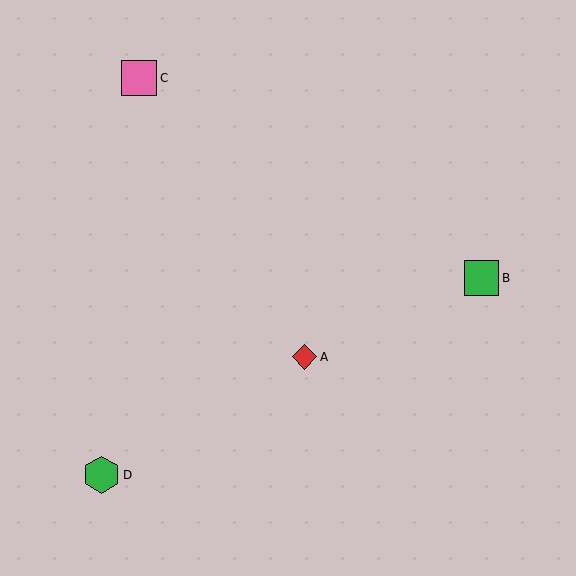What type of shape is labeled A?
Shape A is a red diamond.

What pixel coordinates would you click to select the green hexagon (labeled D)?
Click at (101, 475) to select the green hexagon D.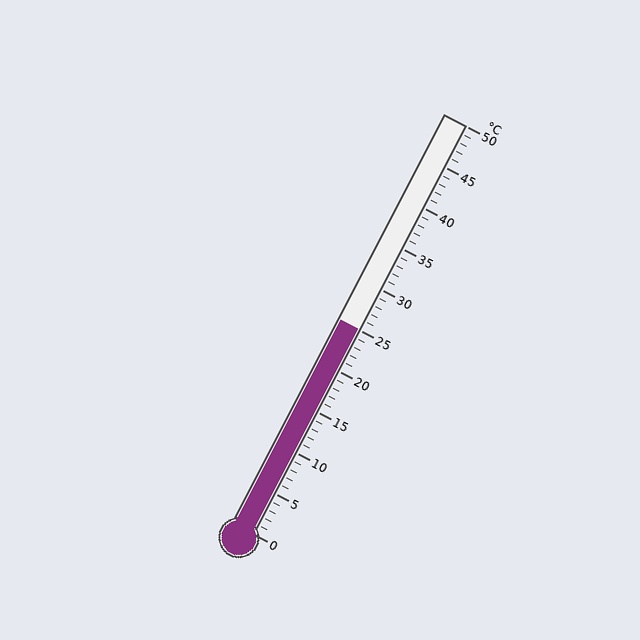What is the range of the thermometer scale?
The thermometer scale ranges from 0°C to 50°C.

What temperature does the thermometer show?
The thermometer shows approximately 25°C.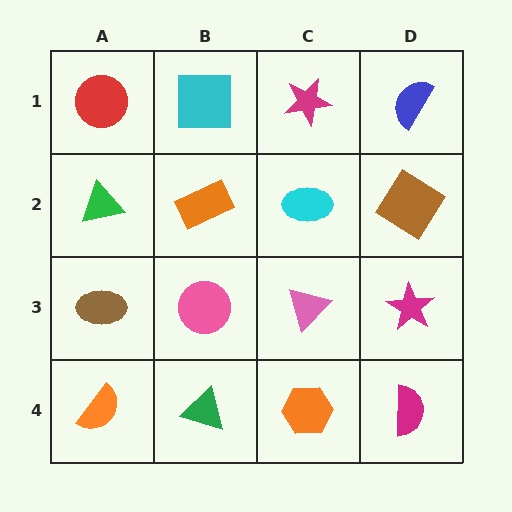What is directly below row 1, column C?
A cyan ellipse.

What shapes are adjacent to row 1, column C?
A cyan ellipse (row 2, column C), a cyan square (row 1, column B), a blue semicircle (row 1, column D).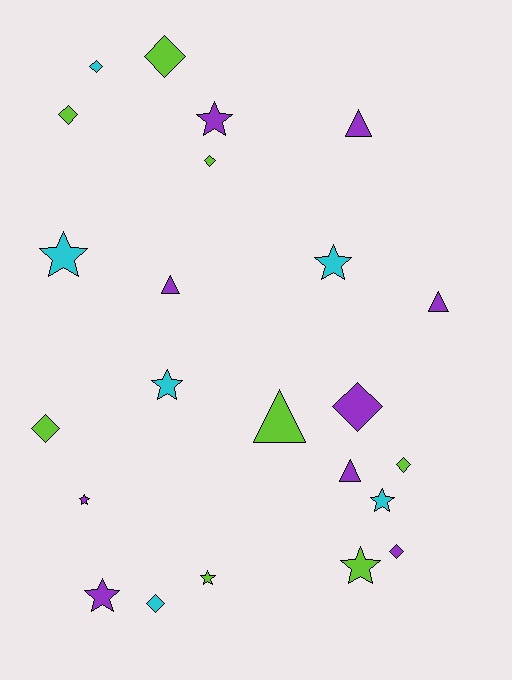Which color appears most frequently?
Purple, with 9 objects.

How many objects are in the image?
There are 23 objects.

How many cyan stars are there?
There are 4 cyan stars.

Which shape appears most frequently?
Diamond, with 9 objects.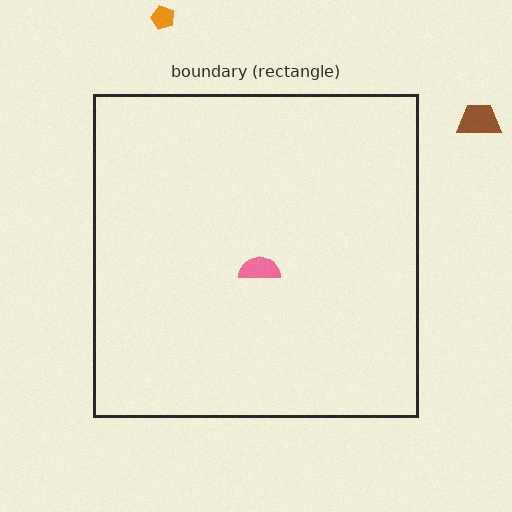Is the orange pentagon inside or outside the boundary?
Outside.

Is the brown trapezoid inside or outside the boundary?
Outside.